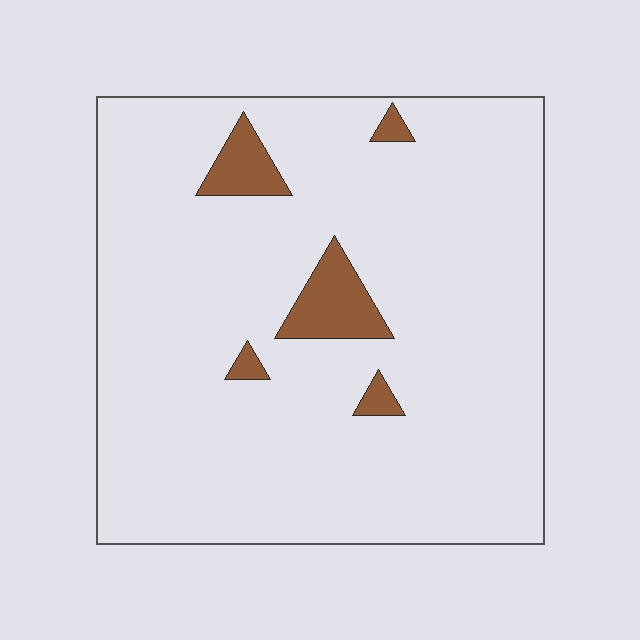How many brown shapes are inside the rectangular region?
5.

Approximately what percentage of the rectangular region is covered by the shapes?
Approximately 5%.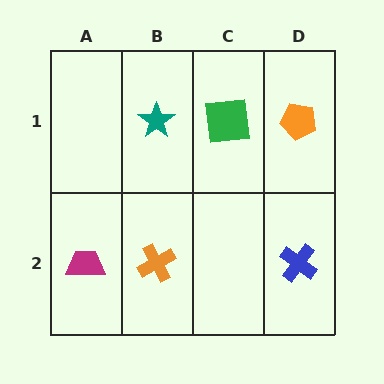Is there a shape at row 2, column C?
No, that cell is empty.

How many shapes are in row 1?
3 shapes.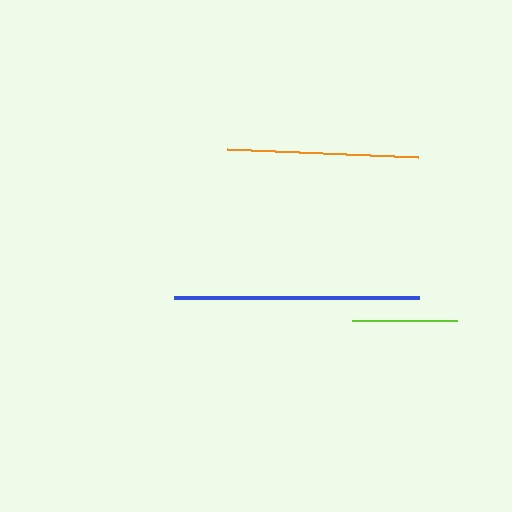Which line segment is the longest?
The blue line is the longest at approximately 244 pixels.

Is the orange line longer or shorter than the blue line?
The blue line is longer than the orange line.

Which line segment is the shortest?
The lime line is the shortest at approximately 105 pixels.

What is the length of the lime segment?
The lime segment is approximately 105 pixels long.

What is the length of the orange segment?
The orange segment is approximately 191 pixels long.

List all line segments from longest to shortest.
From longest to shortest: blue, orange, lime.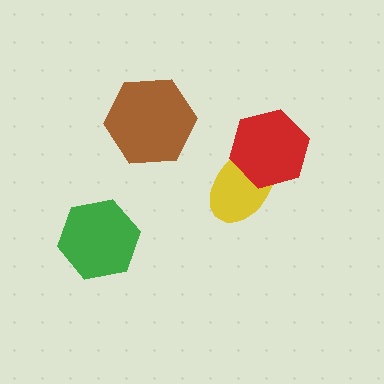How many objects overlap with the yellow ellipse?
1 object overlaps with the yellow ellipse.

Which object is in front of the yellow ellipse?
The red hexagon is in front of the yellow ellipse.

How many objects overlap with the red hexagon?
1 object overlaps with the red hexagon.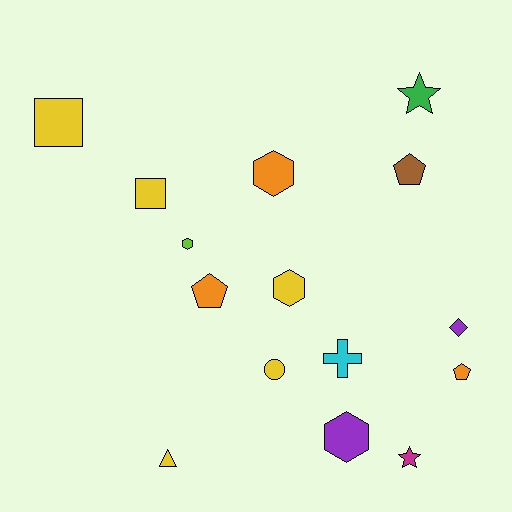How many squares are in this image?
There are 2 squares.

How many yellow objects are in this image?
There are 5 yellow objects.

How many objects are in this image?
There are 15 objects.